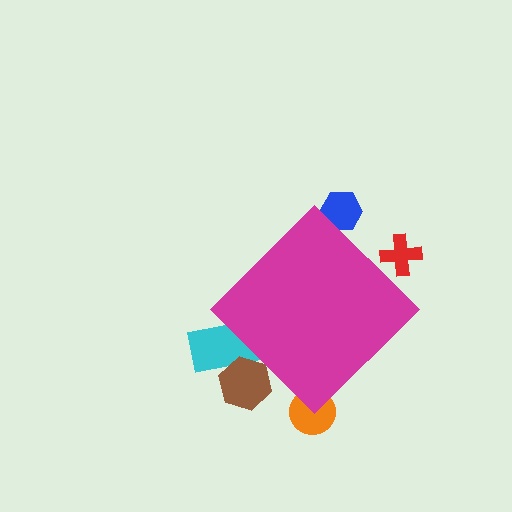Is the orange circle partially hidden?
Yes, the orange circle is partially hidden behind the magenta diamond.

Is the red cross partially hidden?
Yes, the red cross is partially hidden behind the magenta diamond.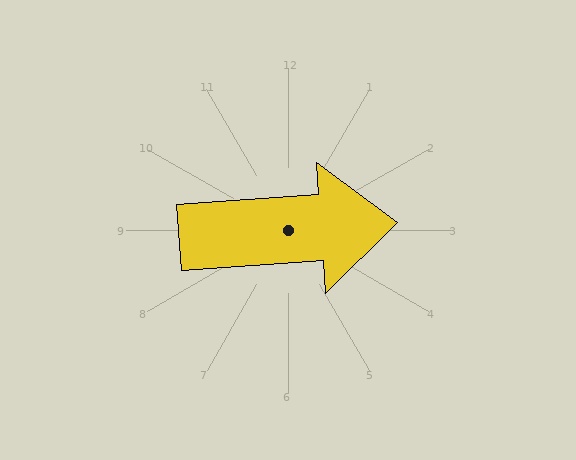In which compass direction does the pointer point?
East.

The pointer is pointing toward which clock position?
Roughly 3 o'clock.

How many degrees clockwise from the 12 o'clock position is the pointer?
Approximately 86 degrees.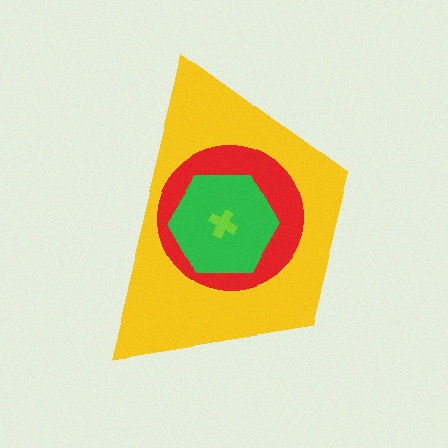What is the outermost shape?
The yellow trapezoid.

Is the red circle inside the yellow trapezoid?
Yes.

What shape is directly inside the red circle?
The green hexagon.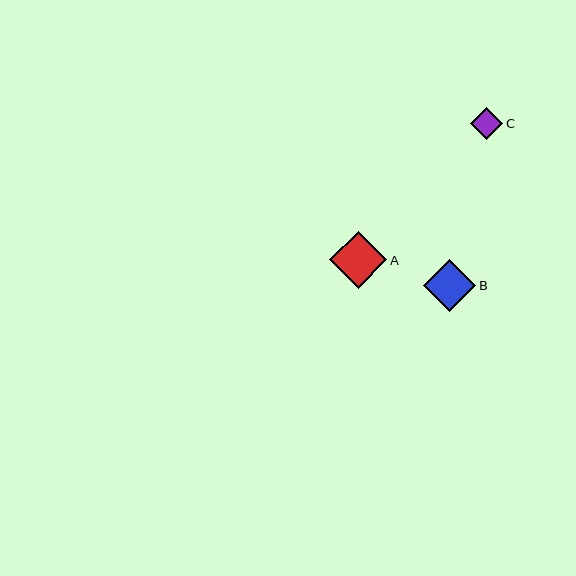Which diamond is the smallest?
Diamond C is the smallest with a size of approximately 32 pixels.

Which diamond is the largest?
Diamond A is the largest with a size of approximately 57 pixels.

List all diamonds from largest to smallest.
From largest to smallest: A, B, C.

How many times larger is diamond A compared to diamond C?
Diamond A is approximately 1.8 times the size of diamond C.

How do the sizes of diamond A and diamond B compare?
Diamond A and diamond B are approximately the same size.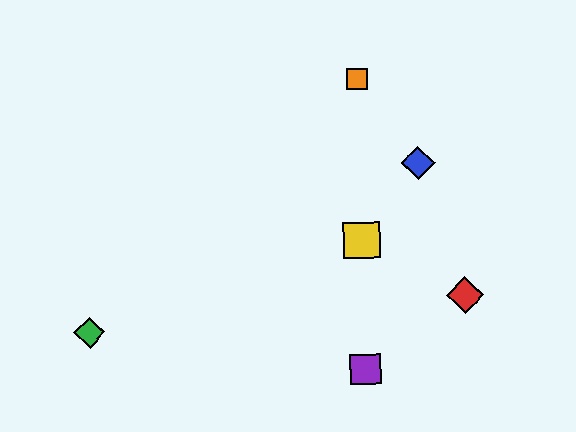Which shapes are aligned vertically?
The yellow square, the purple square, the orange square are aligned vertically.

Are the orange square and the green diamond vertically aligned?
No, the orange square is at x≈357 and the green diamond is at x≈89.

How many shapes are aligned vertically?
3 shapes (the yellow square, the purple square, the orange square) are aligned vertically.